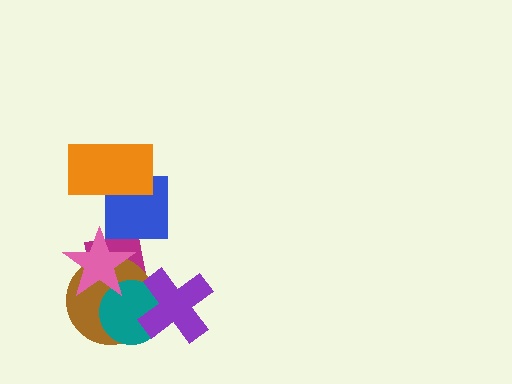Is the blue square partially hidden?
Yes, it is partially covered by another shape.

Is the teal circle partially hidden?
Yes, it is partially covered by another shape.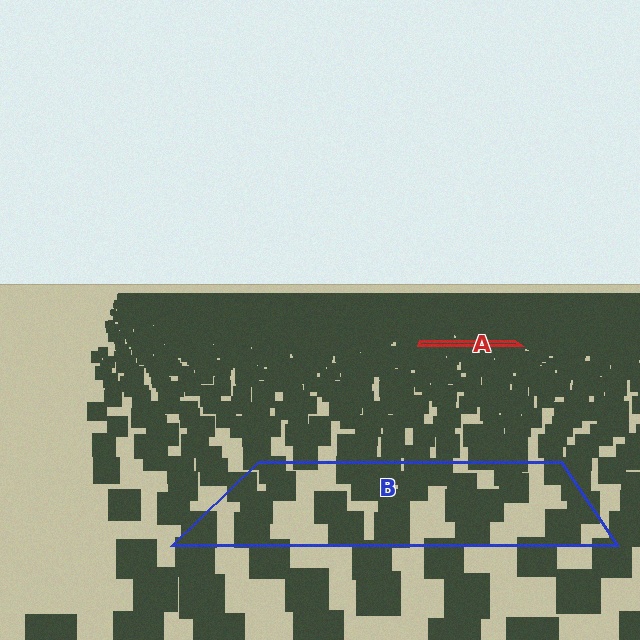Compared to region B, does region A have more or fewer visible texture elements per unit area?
Region A has more texture elements per unit area — they are packed more densely because it is farther away.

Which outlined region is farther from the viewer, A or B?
Region A is farther from the viewer — the texture elements inside it appear smaller and more densely packed.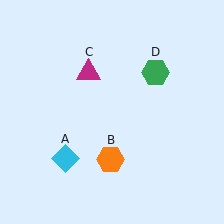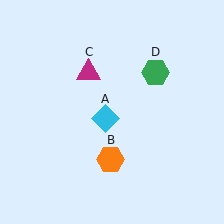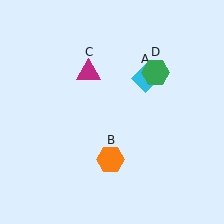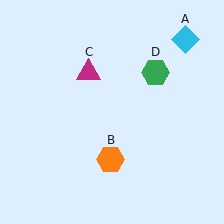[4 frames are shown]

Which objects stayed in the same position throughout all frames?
Orange hexagon (object B) and magenta triangle (object C) and green hexagon (object D) remained stationary.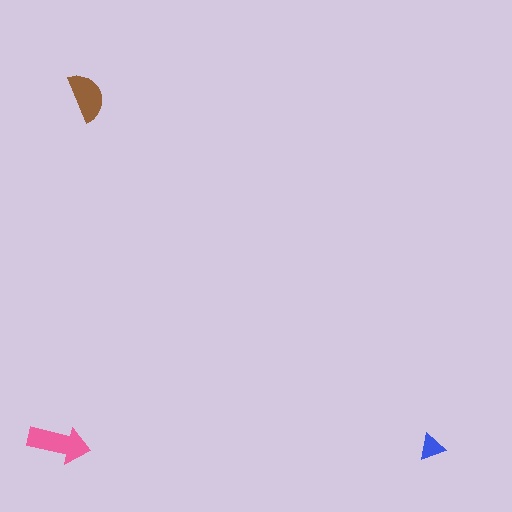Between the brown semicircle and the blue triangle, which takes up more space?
The brown semicircle.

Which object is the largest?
The pink arrow.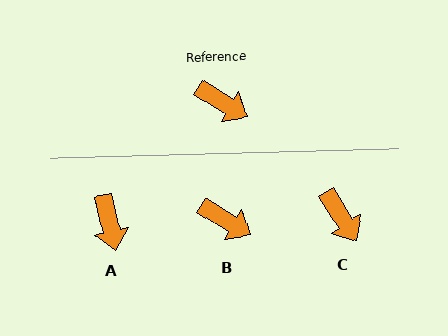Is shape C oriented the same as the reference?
No, it is off by about 27 degrees.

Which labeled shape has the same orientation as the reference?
B.